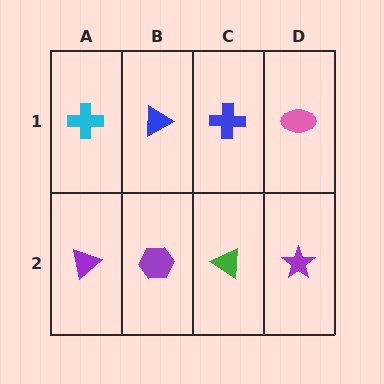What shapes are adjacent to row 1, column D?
A purple star (row 2, column D), a blue cross (row 1, column C).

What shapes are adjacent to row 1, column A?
A purple triangle (row 2, column A), a blue triangle (row 1, column B).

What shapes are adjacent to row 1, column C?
A green triangle (row 2, column C), a blue triangle (row 1, column B), a pink ellipse (row 1, column D).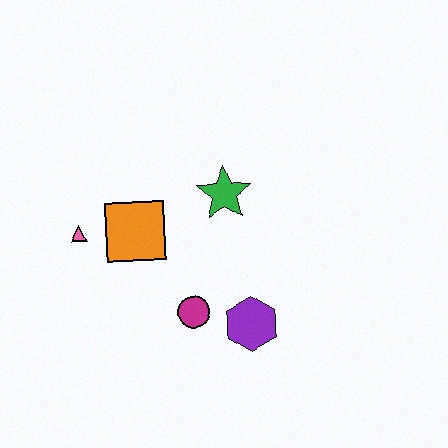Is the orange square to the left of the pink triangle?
No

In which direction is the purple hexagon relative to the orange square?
The purple hexagon is to the right of the orange square.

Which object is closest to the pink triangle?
The orange square is closest to the pink triangle.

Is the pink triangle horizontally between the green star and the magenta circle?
No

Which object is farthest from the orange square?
The purple hexagon is farthest from the orange square.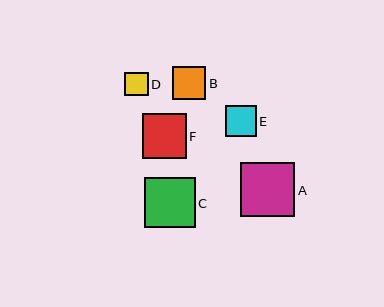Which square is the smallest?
Square D is the smallest with a size of approximately 24 pixels.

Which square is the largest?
Square A is the largest with a size of approximately 54 pixels.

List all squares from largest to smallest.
From largest to smallest: A, C, F, B, E, D.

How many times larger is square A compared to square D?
Square A is approximately 2.3 times the size of square D.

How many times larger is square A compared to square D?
Square A is approximately 2.3 times the size of square D.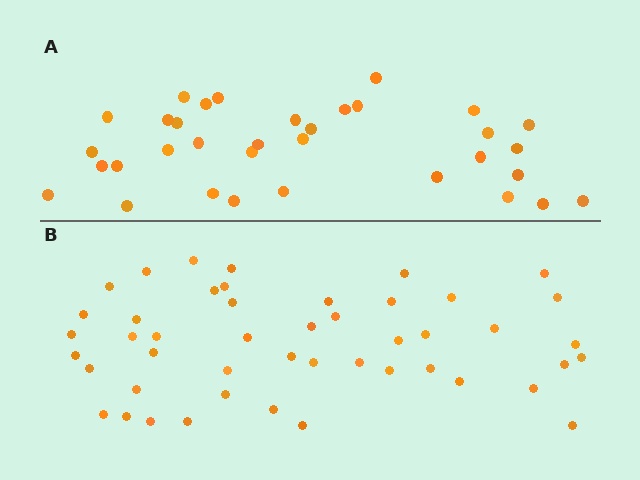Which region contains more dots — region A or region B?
Region B (the bottom region) has more dots.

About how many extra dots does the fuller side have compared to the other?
Region B has approximately 15 more dots than region A.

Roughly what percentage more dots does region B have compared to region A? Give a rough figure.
About 40% more.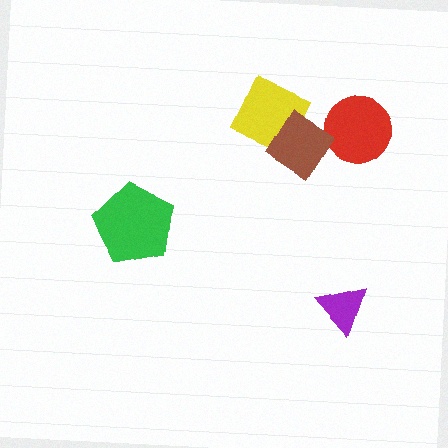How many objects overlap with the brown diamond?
2 objects overlap with the brown diamond.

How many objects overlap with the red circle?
1 object overlaps with the red circle.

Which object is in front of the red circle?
The brown diamond is in front of the red circle.